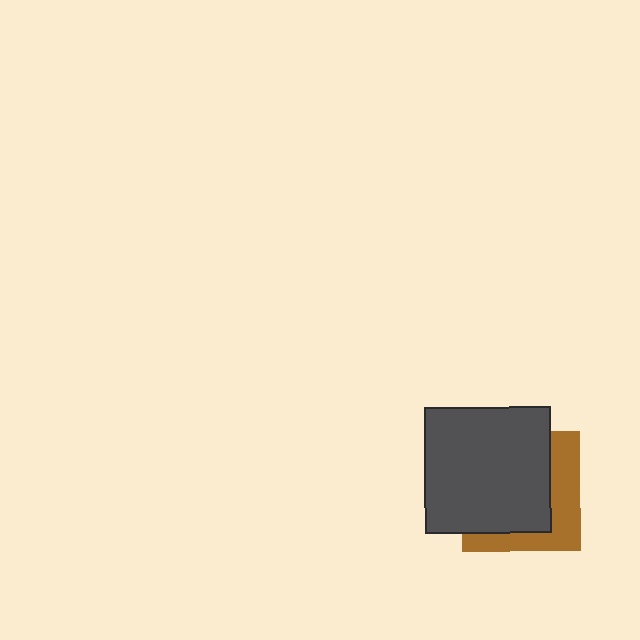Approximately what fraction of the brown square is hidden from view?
Roughly 64% of the brown square is hidden behind the dark gray square.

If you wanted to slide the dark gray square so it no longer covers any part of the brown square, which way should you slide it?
Slide it toward the upper-left — that is the most direct way to separate the two shapes.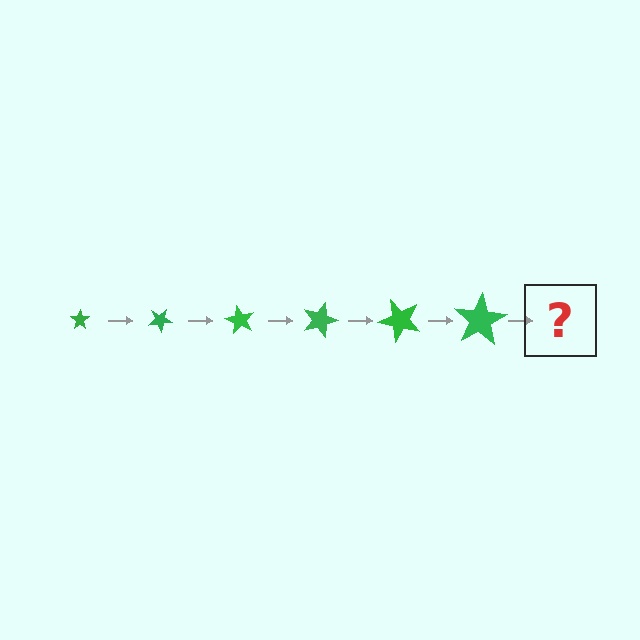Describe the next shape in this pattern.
It should be a star, larger than the previous one and rotated 180 degrees from the start.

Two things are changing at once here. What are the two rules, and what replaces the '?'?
The two rules are that the star grows larger each step and it rotates 30 degrees each step. The '?' should be a star, larger than the previous one and rotated 180 degrees from the start.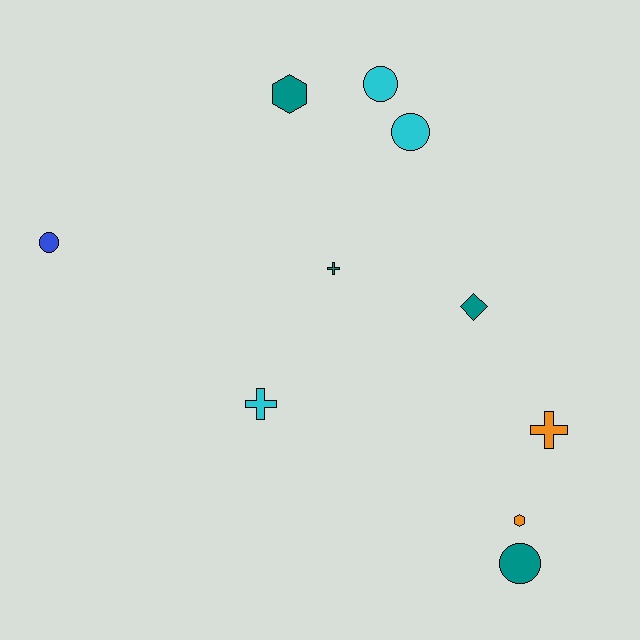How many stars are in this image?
There are no stars.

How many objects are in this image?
There are 10 objects.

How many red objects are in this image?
There are no red objects.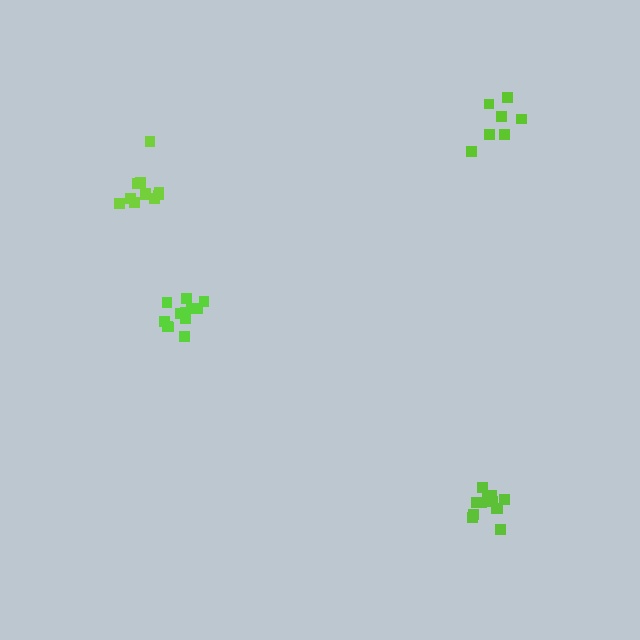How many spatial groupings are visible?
There are 4 spatial groupings.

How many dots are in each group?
Group 1: 11 dots, Group 2: 7 dots, Group 3: 12 dots, Group 4: 12 dots (42 total).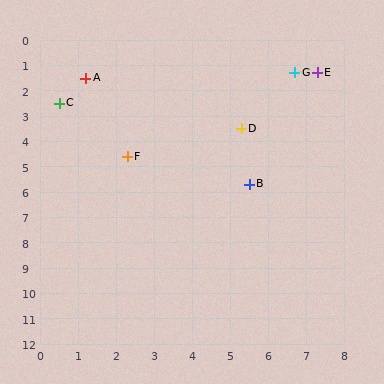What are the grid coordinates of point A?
Point A is at approximately (1.2, 1.5).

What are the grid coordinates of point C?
Point C is at approximately (0.5, 2.5).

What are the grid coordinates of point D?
Point D is at approximately (5.3, 3.5).